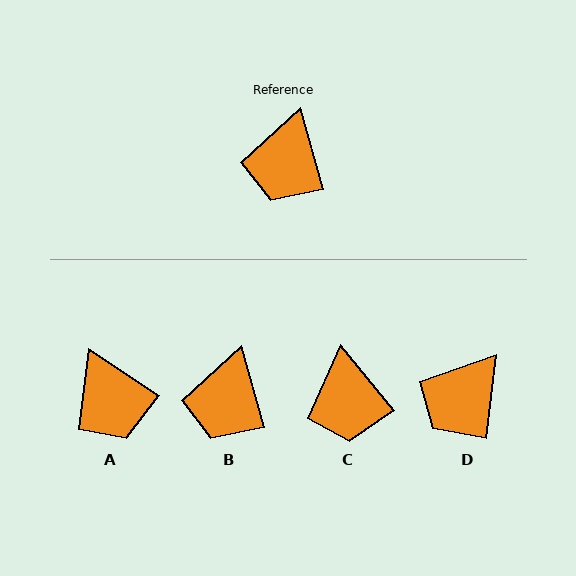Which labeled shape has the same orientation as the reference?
B.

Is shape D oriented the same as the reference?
No, it is off by about 23 degrees.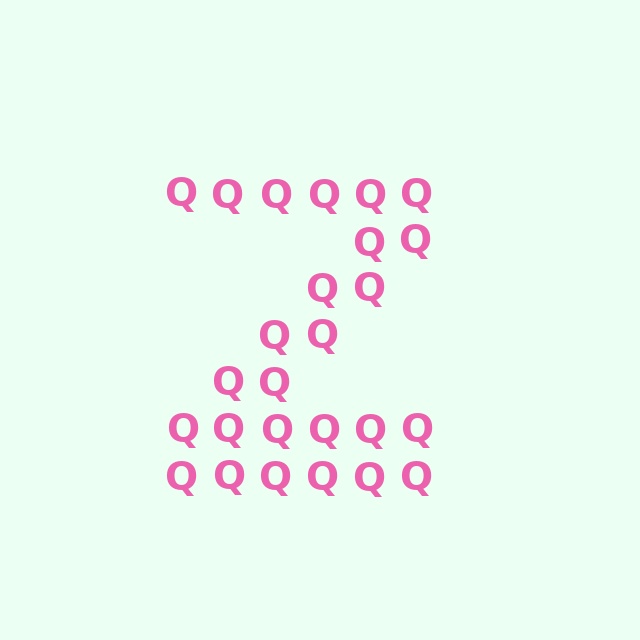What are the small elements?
The small elements are letter Q's.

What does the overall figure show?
The overall figure shows the letter Z.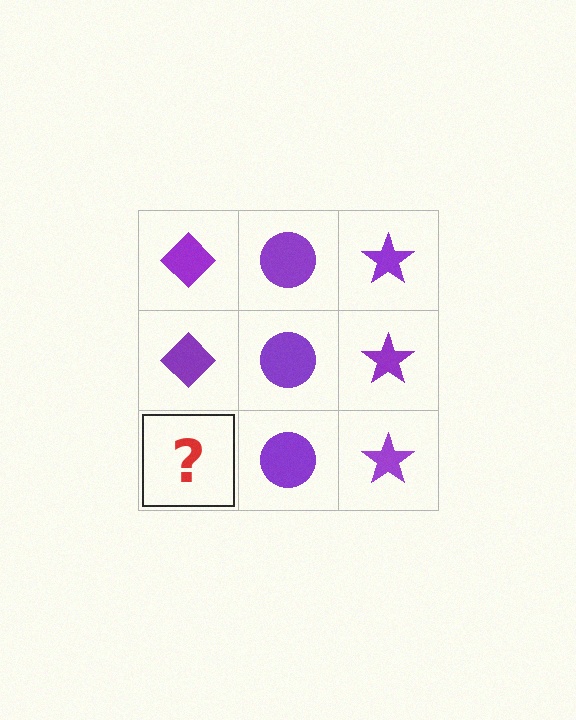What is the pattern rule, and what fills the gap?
The rule is that each column has a consistent shape. The gap should be filled with a purple diamond.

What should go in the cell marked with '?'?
The missing cell should contain a purple diamond.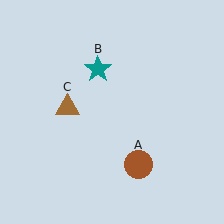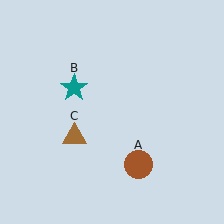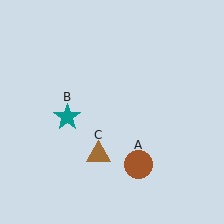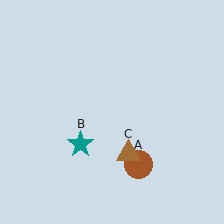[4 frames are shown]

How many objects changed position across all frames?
2 objects changed position: teal star (object B), brown triangle (object C).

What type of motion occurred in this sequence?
The teal star (object B), brown triangle (object C) rotated counterclockwise around the center of the scene.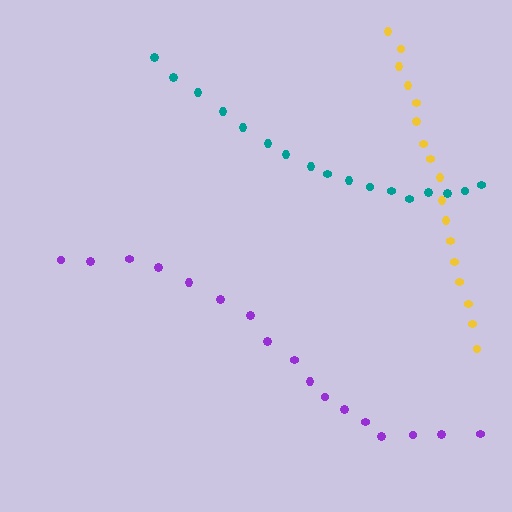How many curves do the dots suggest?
There are 3 distinct paths.